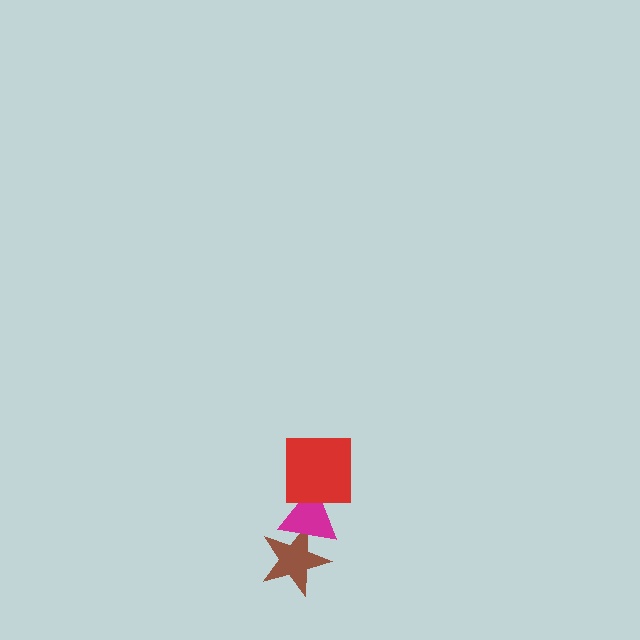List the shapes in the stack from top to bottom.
From top to bottom: the red square, the magenta triangle, the brown star.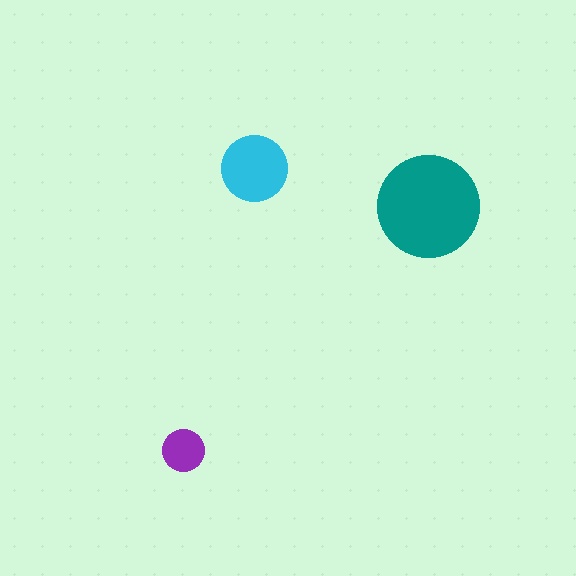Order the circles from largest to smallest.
the teal one, the cyan one, the purple one.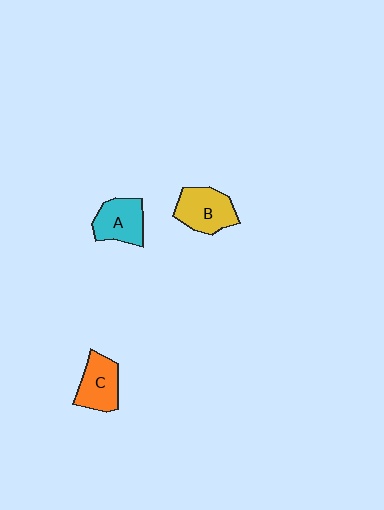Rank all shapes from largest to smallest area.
From largest to smallest: B (yellow), A (cyan), C (orange).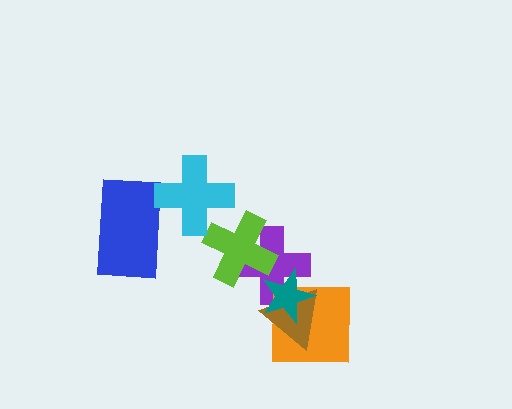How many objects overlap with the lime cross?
2 objects overlap with the lime cross.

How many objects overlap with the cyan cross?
2 objects overlap with the cyan cross.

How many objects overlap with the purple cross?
3 objects overlap with the purple cross.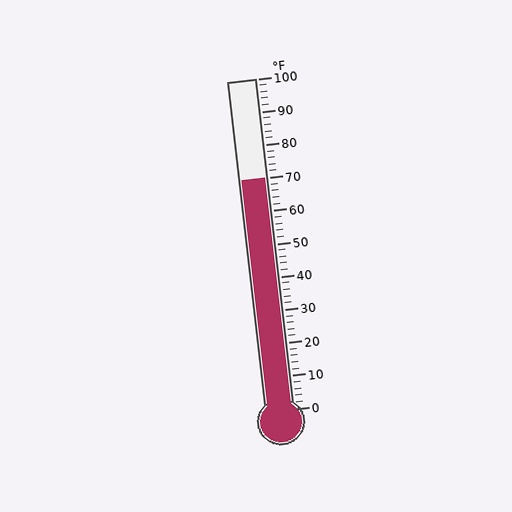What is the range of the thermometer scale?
The thermometer scale ranges from 0°F to 100°F.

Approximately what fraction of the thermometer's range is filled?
The thermometer is filled to approximately 70% of its range.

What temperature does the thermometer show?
The thermometer shows approximately 70°F.